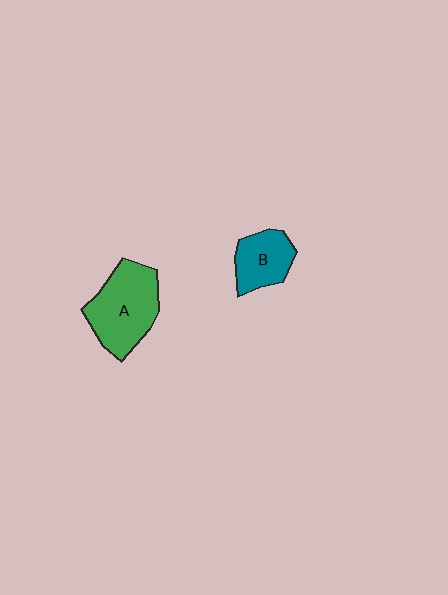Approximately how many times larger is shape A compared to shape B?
Approximately 1.7 times.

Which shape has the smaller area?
Shape B (teal).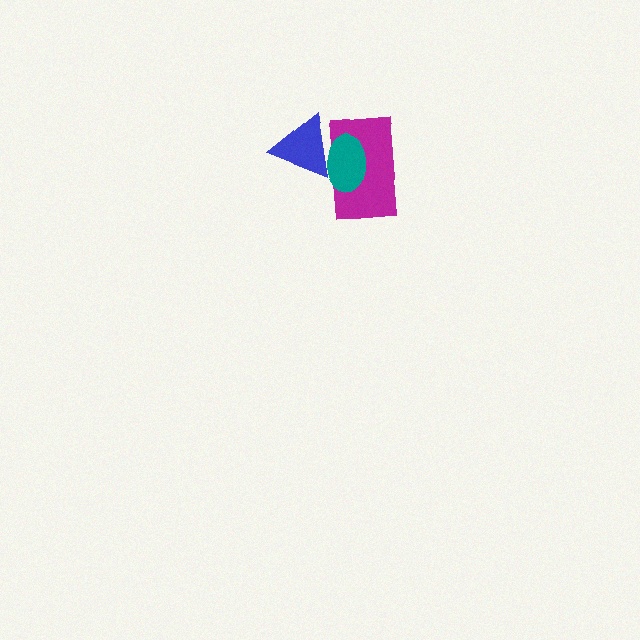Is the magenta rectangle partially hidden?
Yes, it is partially covered by another shape.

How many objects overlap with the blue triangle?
2 objects overlap with the blue triangle.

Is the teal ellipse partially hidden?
Yes, it is partially covered by another shape.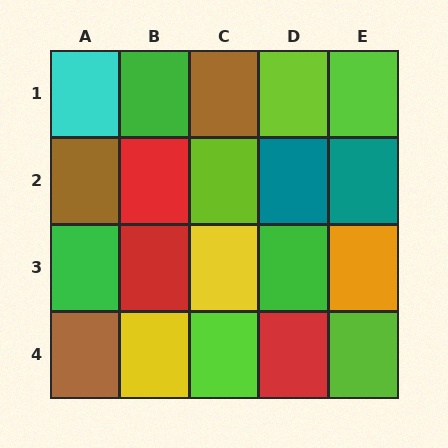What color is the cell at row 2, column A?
Brown.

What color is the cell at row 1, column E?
Lime.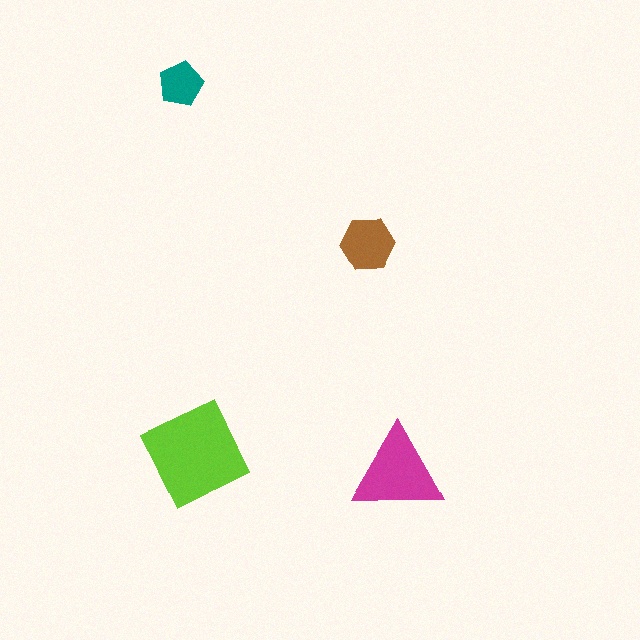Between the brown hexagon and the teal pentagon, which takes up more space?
The brown hexagon.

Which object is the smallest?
The teal pentagon.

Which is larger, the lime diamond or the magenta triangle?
The lime diamond.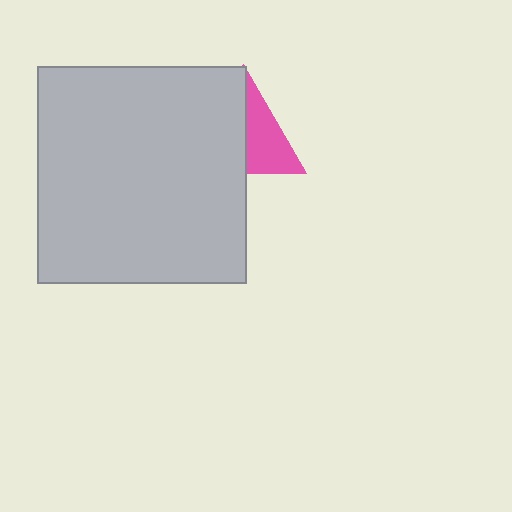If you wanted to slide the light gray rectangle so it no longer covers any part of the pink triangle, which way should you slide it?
Slide it left — that is the most direct way to separate the two shapes.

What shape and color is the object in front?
The object in front is a light gray rectangle.